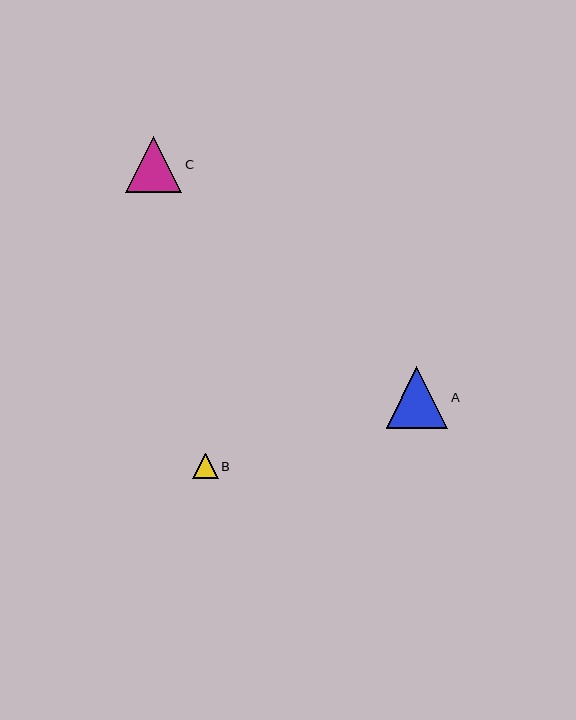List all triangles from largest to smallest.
From largest to smallest: A, C, B.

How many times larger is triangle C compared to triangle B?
Triangle C is approximately 2.2 times the size of triangle B.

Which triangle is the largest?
Triangle A is the largest with a size of approximately 62 pixels.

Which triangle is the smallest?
Triangle B is the smallest with a size of approximately 25 pixels.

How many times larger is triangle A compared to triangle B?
Triangle A is approximately 2.4 times the size of triangle B.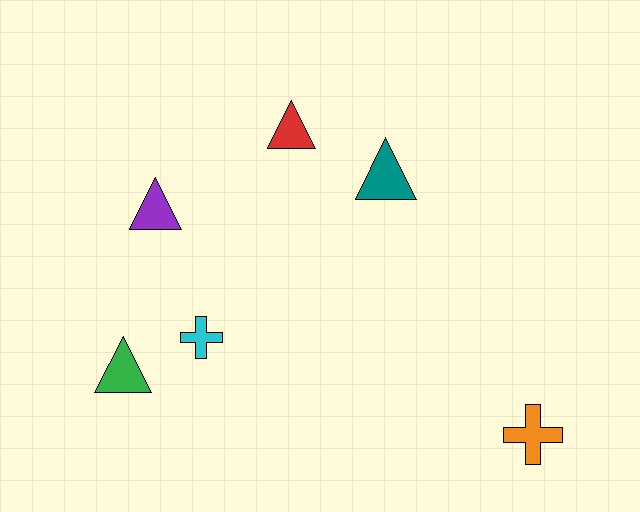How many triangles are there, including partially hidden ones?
There are 4 triangles.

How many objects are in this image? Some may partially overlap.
There are 6 objects.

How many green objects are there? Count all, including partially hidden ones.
There is 1 green object.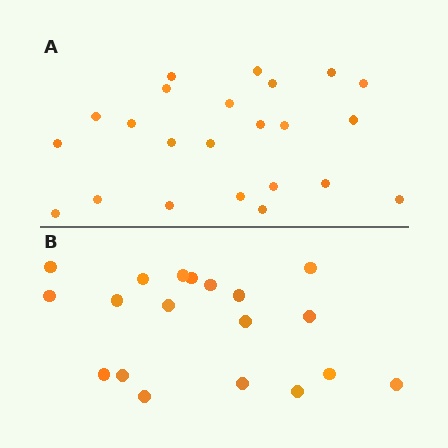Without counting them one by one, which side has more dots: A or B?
Region A (the top region) has more dots.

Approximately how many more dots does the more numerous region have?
Region A has about 4 more dots than region B.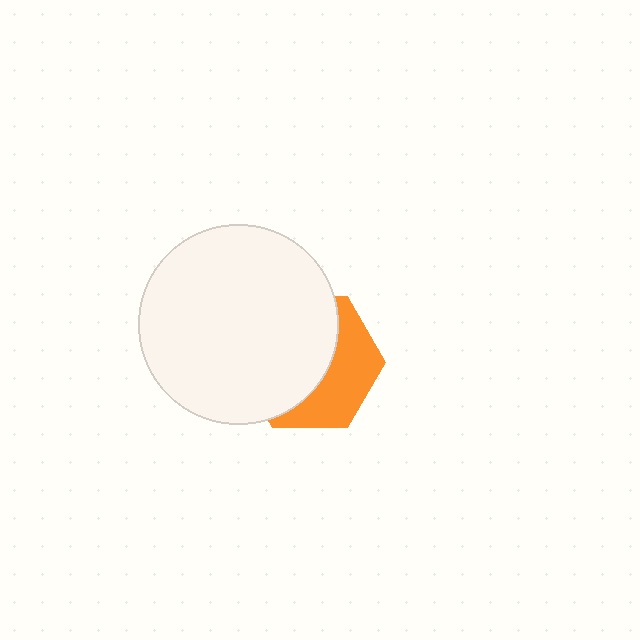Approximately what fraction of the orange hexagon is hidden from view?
Roughly 60% of the orange hexagon is hidden behind the white circle.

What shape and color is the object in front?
The object in front is a white circle.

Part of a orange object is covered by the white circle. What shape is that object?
It is a hexagon.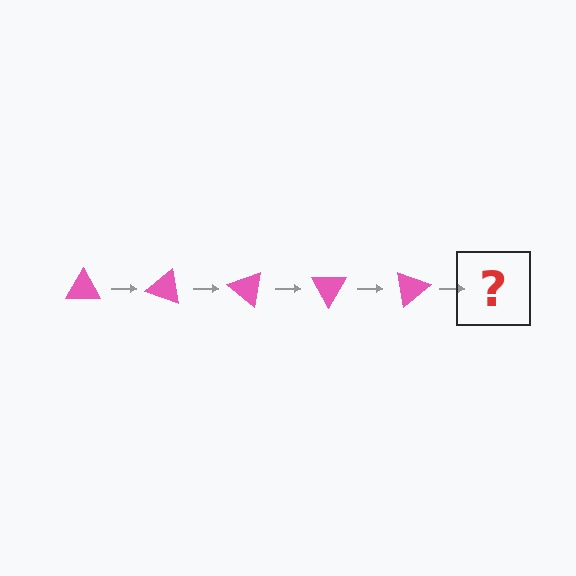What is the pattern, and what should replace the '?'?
The pattern is that the triangle rotates 20 degrees each step. The '?' should be a pink triangle rotated 100 degrees.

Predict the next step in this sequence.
The next step is a pink triangle rotated 100 degrees.